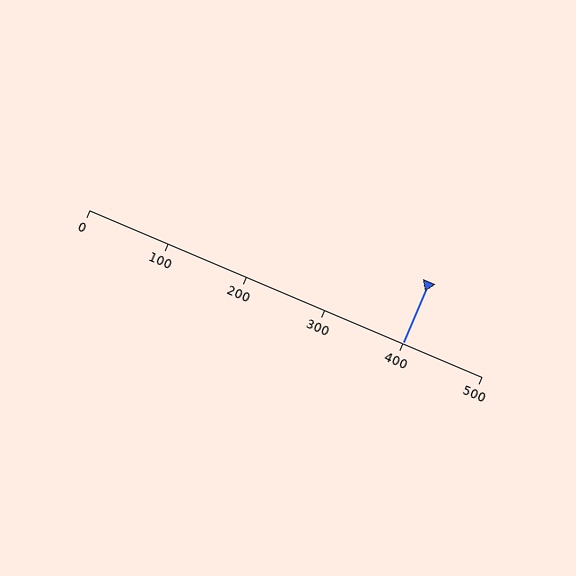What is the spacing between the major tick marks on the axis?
The major ticks are spaced 100 apart.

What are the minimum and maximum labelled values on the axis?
The axis runs from 0 to 500.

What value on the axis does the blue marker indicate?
The marker indicates approximately 400.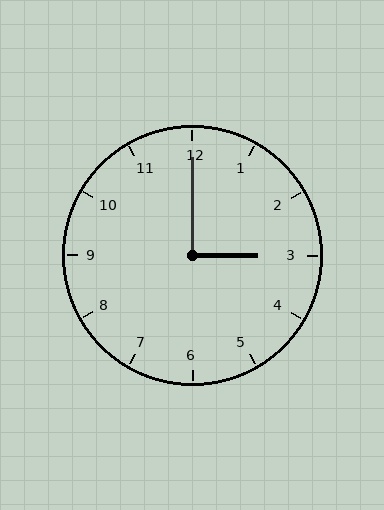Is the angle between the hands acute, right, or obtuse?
It is right.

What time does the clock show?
3:00.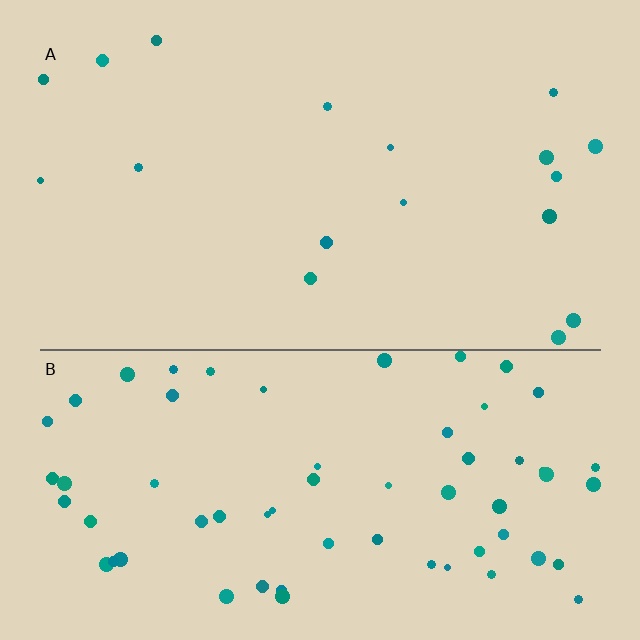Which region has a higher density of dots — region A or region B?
B (the bottom).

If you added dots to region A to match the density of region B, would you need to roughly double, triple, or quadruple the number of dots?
Approximately quadruple.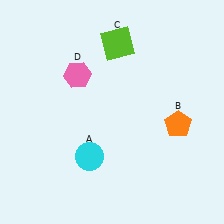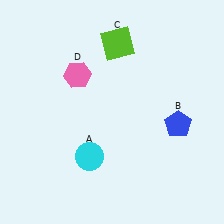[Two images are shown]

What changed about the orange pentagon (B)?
In Image 1, B is orange. In Image 2, it changed to blue.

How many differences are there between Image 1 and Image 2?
There is 1 difference between the two images.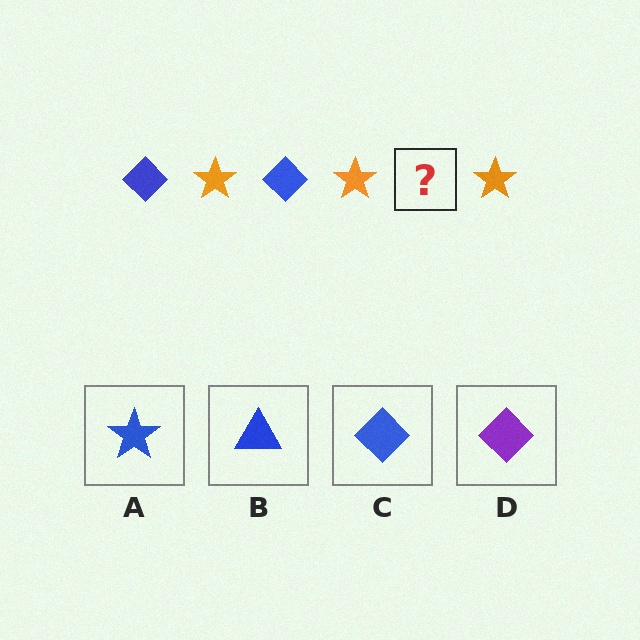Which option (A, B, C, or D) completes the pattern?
C.